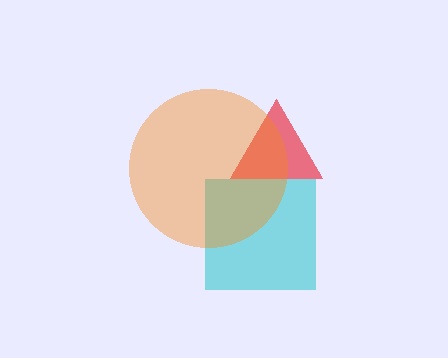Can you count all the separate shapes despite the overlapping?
Yes, there are 3 separate shapes.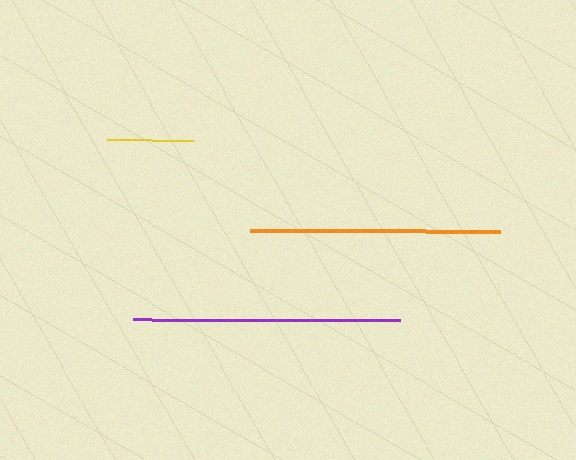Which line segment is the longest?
The purple line is the longest at approximately 268 pixels.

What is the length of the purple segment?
The purple segment is approximately 268 pixels long.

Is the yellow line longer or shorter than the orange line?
The orange line is longer than the yellow line.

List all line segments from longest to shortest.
From longest to shortest: purple, orange, yellow.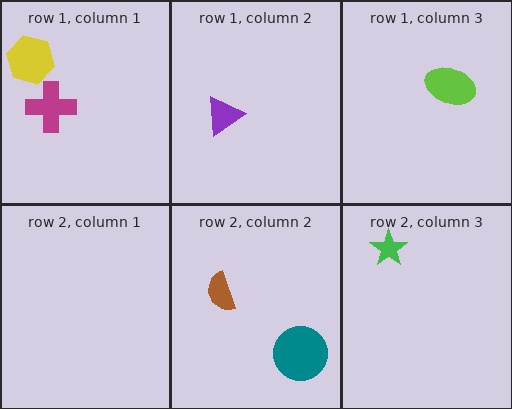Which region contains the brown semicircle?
The row 2, column 2 region.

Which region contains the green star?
The row 2, column 3 region.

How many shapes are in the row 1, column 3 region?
1.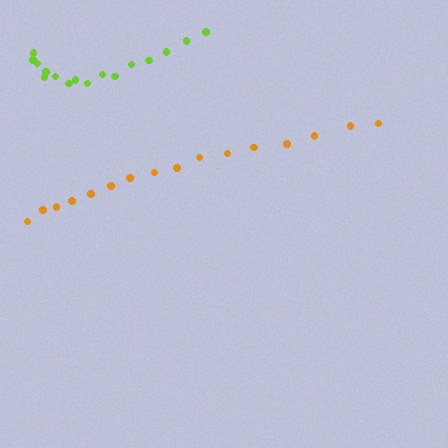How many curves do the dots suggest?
There are 2 distinct paths.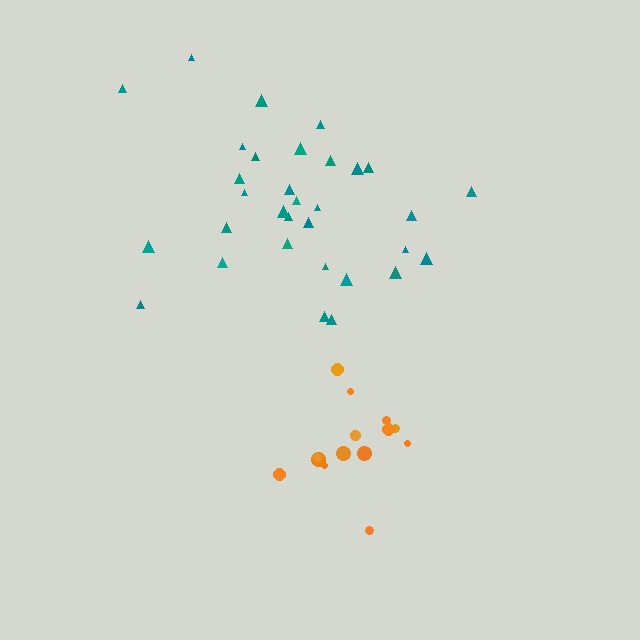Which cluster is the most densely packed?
Orange.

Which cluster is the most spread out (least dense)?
Teal.